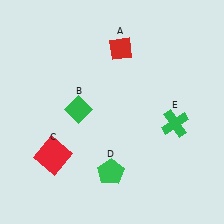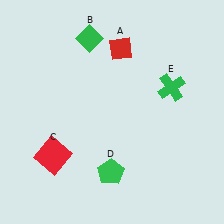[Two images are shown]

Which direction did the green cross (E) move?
The green cross (E) moved up.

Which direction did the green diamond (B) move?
The green diamond (B) moved up.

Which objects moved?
The objects that moved are: the green diamond (B), the green cross (E).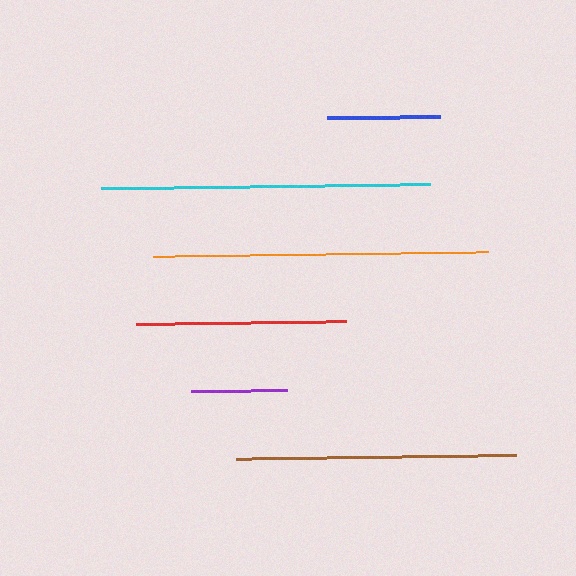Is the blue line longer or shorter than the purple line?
The blue line is longer than the purple line.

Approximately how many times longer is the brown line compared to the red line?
The brown line is approximately 1.3 times the length of the red line.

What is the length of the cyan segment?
The cyan segment is approximately 329 pixels long.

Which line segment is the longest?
The orange line is the longest at approximately 334 pixels.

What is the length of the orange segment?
The orange segment is approximately 334 pixels long.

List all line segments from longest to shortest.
From longest to shortest: orange, cyan, brown, red, blue, purple.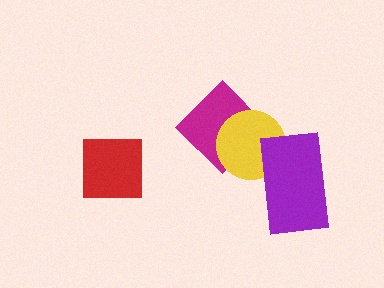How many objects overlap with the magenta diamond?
1 object overlaps with the magenta diamond.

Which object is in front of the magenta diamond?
The yellow circle is in front of the magenta diamond.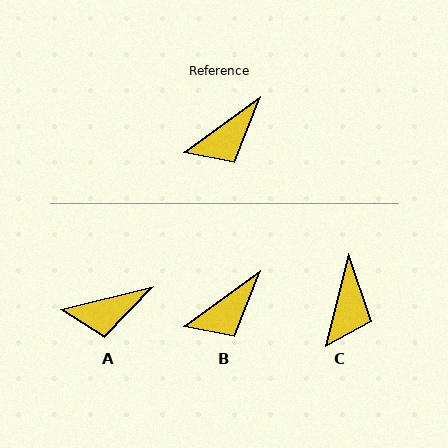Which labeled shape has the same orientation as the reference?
B.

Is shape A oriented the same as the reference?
No, it is off by about 22 degrees.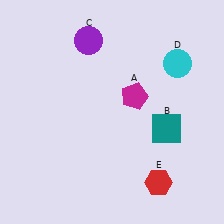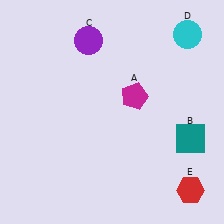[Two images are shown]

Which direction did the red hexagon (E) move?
The red hexagon (E) moved right.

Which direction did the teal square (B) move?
The teal square (B) moved right.